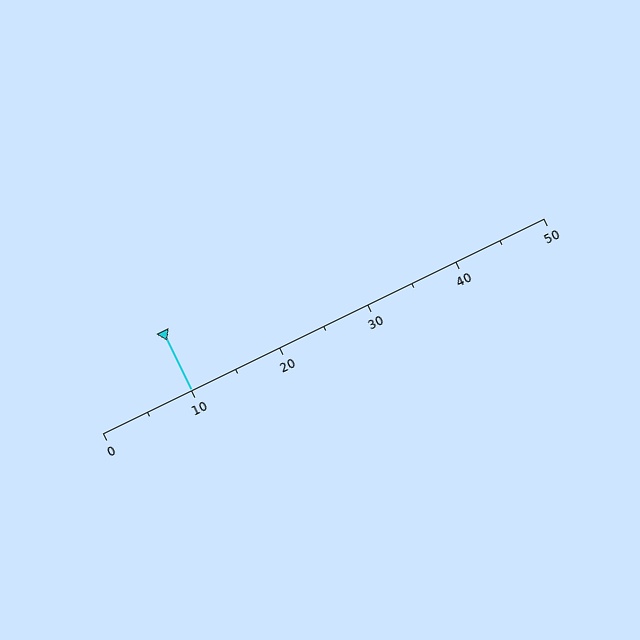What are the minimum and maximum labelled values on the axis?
The axis runs from 0 to 50.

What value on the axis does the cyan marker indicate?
The marker indicates approximately 10.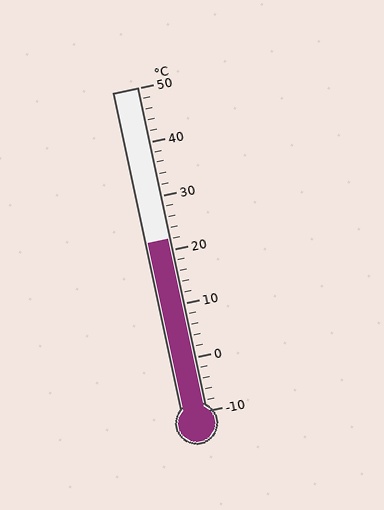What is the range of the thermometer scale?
The thermometer scale ranges from -10°C to 50°C.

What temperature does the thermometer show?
The thermometer shows approximately 22°C.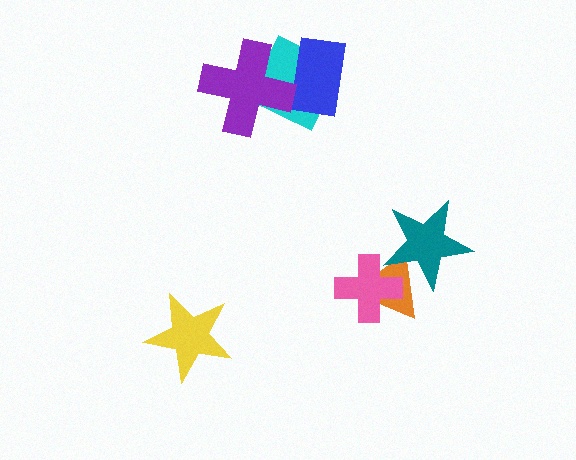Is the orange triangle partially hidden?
Yes, it is partially covered by another shape.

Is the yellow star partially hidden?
No, no other shape covers it.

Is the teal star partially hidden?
Yes, it is partially covered by another shape.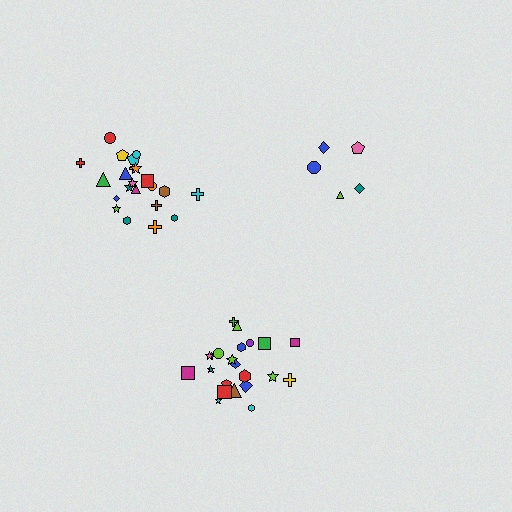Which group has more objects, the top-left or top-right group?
The top-left group.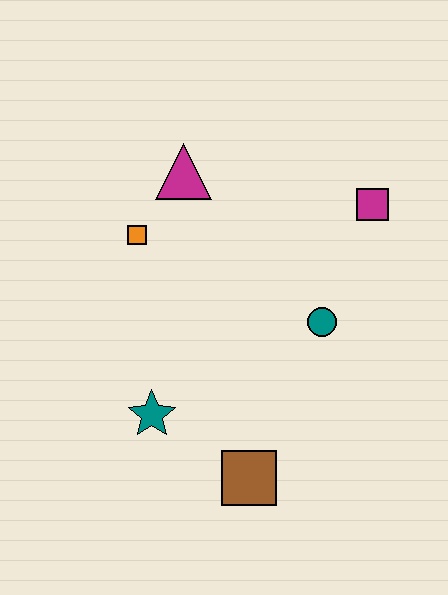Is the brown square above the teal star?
No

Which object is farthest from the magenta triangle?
The brown square is farthest from the magenta triangle.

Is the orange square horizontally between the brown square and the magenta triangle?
No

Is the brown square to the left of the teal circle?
Yes